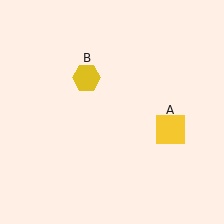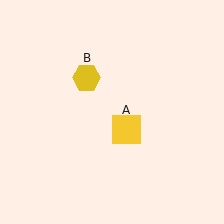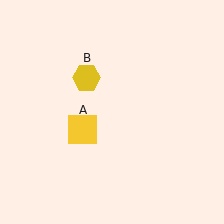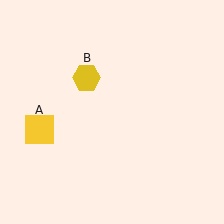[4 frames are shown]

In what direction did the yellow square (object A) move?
The yellow square (object A) moved left.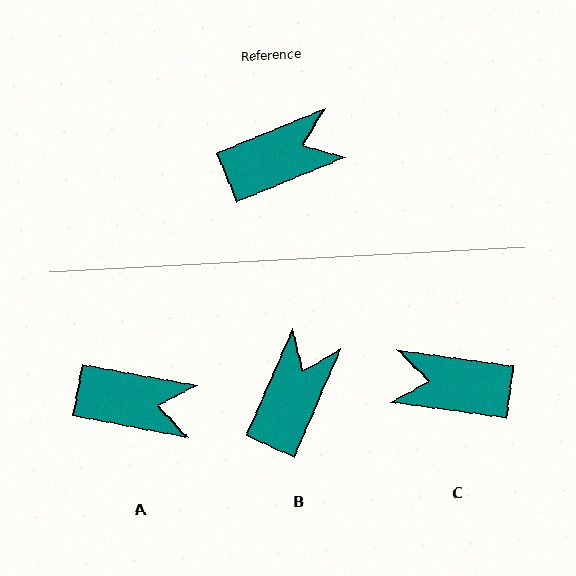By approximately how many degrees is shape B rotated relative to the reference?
Approximately 44 degrees counter-clockwise.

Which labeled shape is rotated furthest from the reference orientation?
C, about 150 degrees away.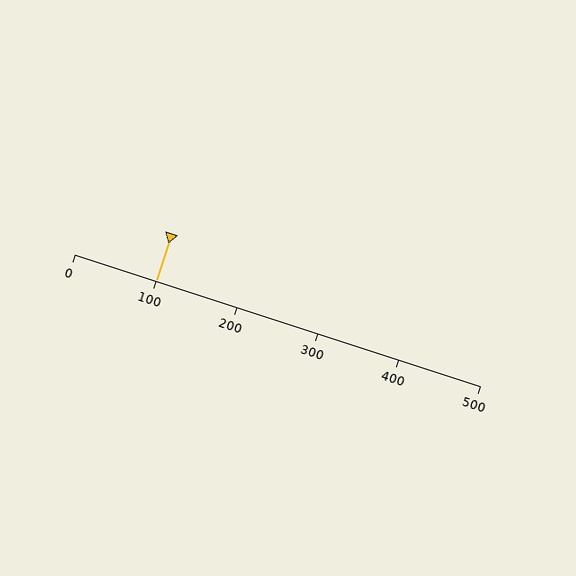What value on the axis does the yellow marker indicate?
The marker indicates approximately 100.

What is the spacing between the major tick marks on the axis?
The major ticks are spaced 100 apart.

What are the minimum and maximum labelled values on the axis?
The axis runs from 0 to 500.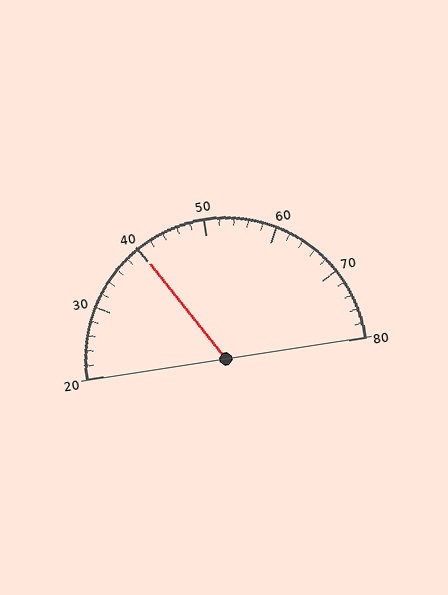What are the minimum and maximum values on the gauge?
The gauge ranges from 20 to 80.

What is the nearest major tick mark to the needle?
The nearest major tick mark is 40.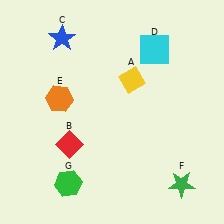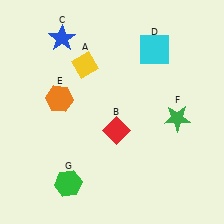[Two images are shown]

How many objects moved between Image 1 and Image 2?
3 objects moved between the two images.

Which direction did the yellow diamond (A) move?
The yellow diamond (A) moved left.